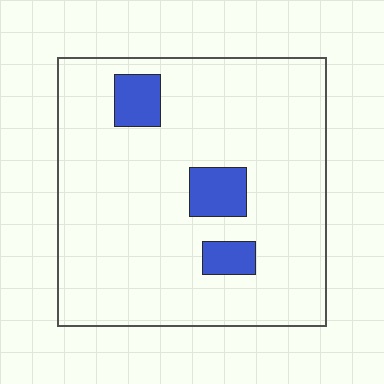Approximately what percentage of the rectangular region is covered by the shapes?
Approximately 10%.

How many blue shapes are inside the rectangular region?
3.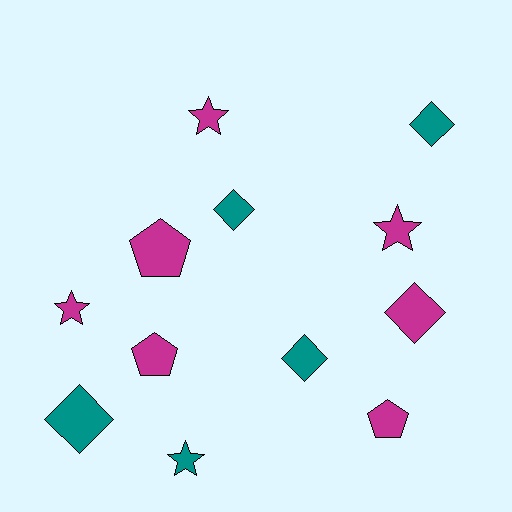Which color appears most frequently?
Magenta, with 7 objects.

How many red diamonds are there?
There are no red diamonds.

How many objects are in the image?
There are 12 objects.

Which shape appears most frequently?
Diamond, with 5 objects.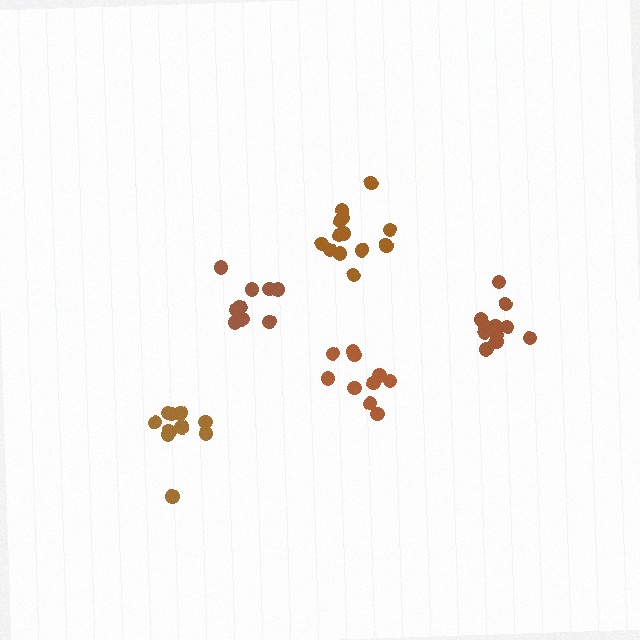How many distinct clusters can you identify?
There are 5 distinct clusters.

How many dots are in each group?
Group 1: 11 dots, Group 2: 10 dots, Group 3: 10 dots, Group 4: 13 dots, Group 5: 9 dots (53 total).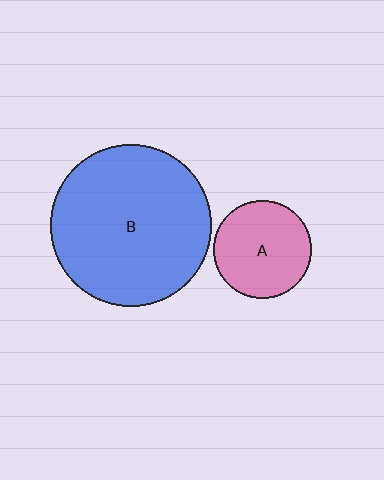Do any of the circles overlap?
No, none of the circles overlap.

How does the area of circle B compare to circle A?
Approximately 2.7 times.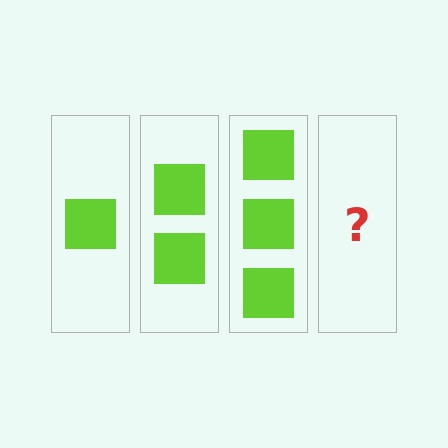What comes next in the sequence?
The next element should be 4 squares.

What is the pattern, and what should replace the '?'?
The pattern is that each step adds one more square. The '?' should be 4 squares.